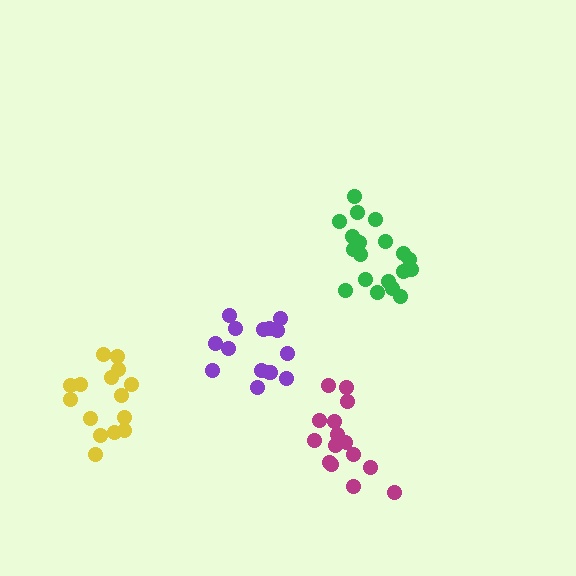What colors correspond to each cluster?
The clusters are colored: purple, magenta, green, yellow.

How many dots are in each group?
Group 1: 15 dots, Group 2: 15 dots, Group 3: 19 dots, Group 4: 15 dots (64 total).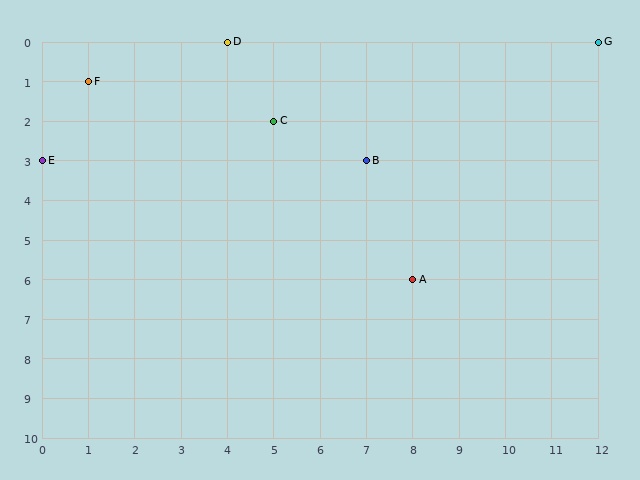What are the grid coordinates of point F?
Point F is at grid coordinates (1, 1).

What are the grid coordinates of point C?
Point C is at grid coordinates (5, 2).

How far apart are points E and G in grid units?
Points E and G are 12 columns and 3 rows apart (about 12.4 grid units diagonally).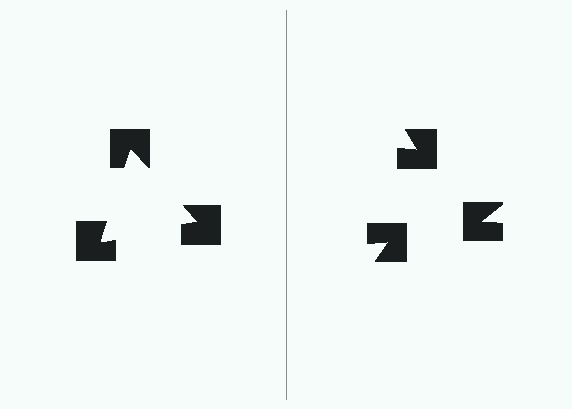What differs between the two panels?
The notched squares are positioned identically on both sides; only the wedge orientations differ. On the left they align to a triangle; on the right they are misaligned.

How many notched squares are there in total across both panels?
6 — 3 on each side.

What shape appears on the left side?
An illusory triangle.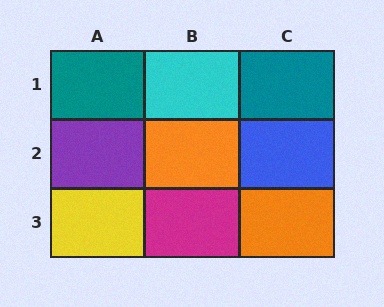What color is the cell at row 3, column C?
Orange.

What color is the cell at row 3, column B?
Magenta.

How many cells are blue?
1 cell is blue.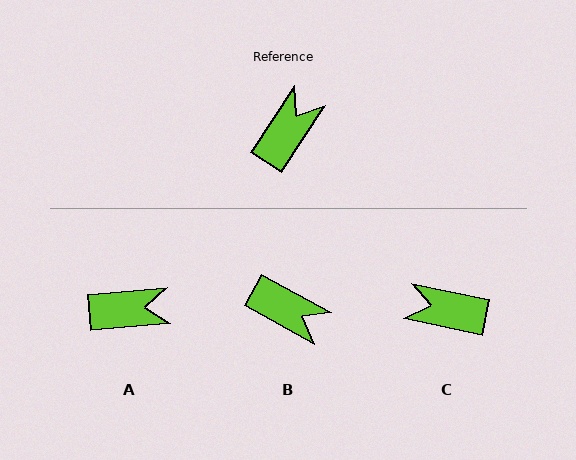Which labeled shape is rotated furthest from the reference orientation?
C, about 111 degrees away.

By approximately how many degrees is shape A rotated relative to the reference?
Approximately 52 degrees clockwise.